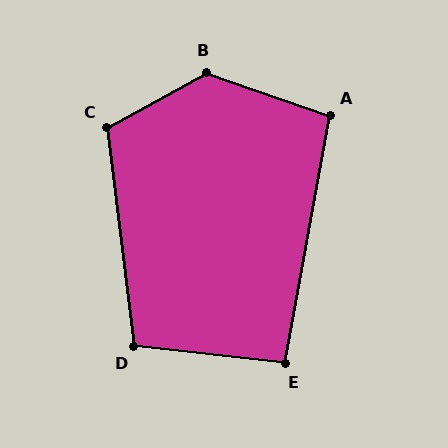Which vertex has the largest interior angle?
B, at approximately 133 degrees.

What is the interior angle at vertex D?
Approximately 103 degrees (obtuse).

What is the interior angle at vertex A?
Approximately 99 degrees (obtuse).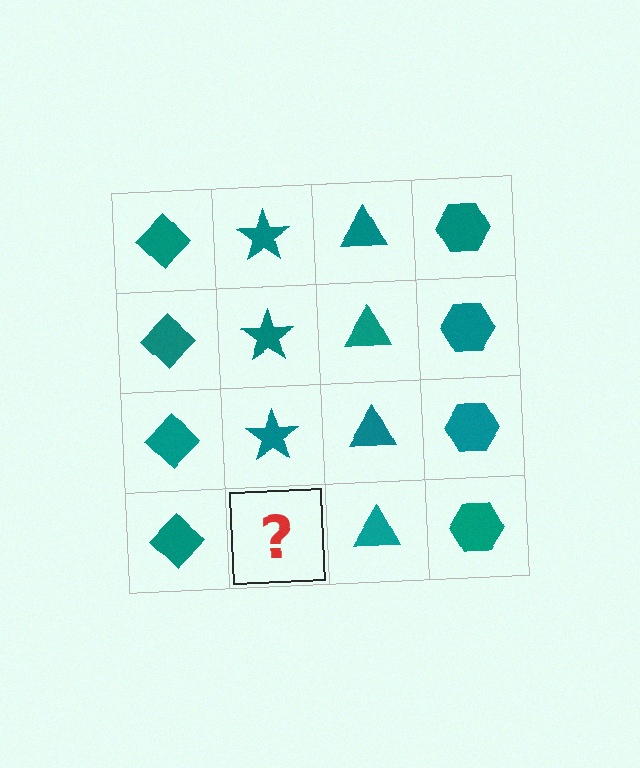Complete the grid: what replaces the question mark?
The question mark should be replaced with a teal star.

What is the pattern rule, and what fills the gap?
The rule is that each column has a consistent shape. The gap should be filled with a teal star.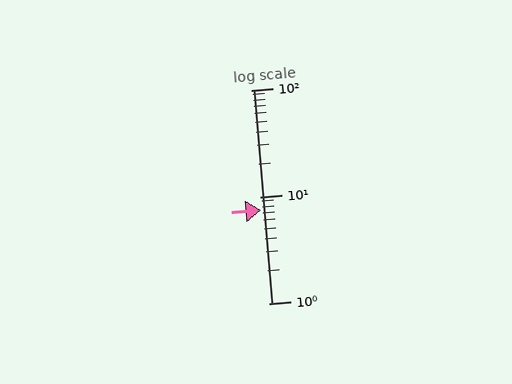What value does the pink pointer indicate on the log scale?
The pointer indicates approximately 7.5.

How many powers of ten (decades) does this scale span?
The scale spans 2 decades, from 1 to 100.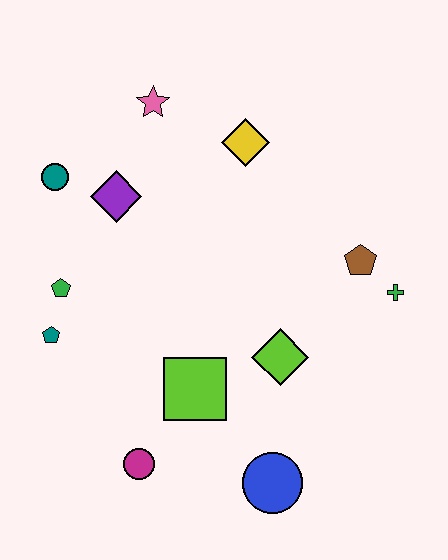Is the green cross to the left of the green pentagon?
No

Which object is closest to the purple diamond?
The teal circle is closest to the purple diamond.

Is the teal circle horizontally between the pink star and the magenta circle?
No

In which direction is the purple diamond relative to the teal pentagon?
The purple diamond is above the teal pentagon.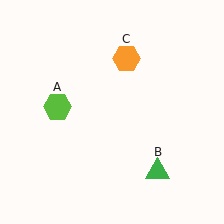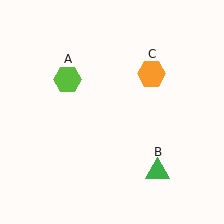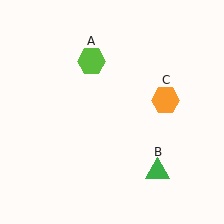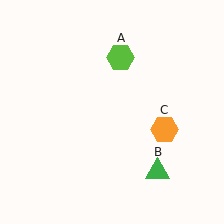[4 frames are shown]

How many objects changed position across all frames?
2 objects changed position: lime hexagon (object A), orange hexagon (object C).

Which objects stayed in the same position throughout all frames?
Green triangle (object B) remained stationary.